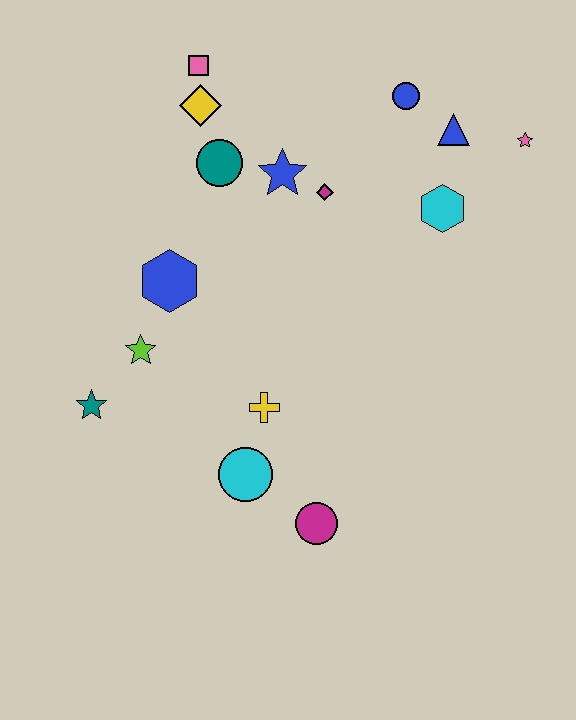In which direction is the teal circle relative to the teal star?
The teal circle is above the teal star.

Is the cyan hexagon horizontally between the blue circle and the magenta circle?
No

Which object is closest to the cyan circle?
The yellow cross is closest to the cyan circle.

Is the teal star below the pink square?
Yes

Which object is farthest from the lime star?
The pink star is farthest from the lime star.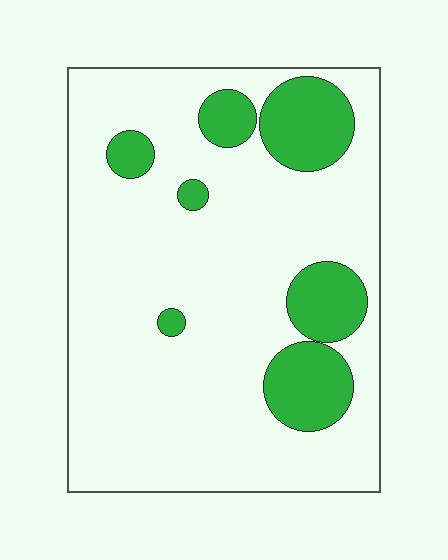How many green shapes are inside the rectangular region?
7.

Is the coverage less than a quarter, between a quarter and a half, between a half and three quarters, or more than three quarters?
Less than a quarter.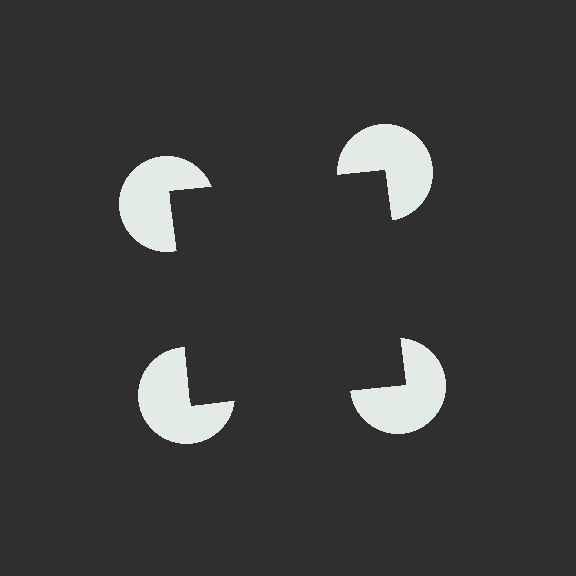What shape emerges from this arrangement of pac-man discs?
An illusory square — its edges are inferred from the aligned wedge cuts in the pac-man discs, not physically drawn.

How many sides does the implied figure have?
4 sides.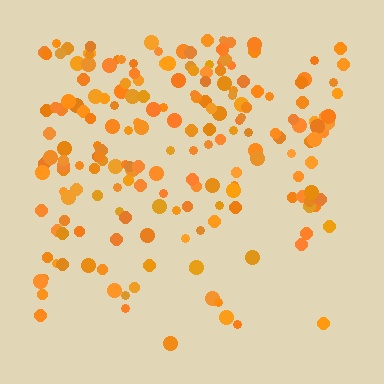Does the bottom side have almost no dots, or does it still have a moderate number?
Still a moderate number, just noticeably fewer than the top.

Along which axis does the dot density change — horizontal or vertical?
Vertical.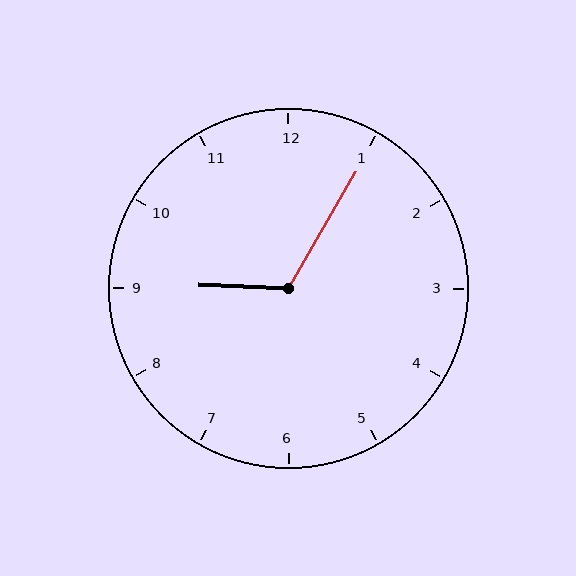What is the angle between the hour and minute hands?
Approximately 118 degrees.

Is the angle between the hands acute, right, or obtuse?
It is obtuse.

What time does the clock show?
9:05.